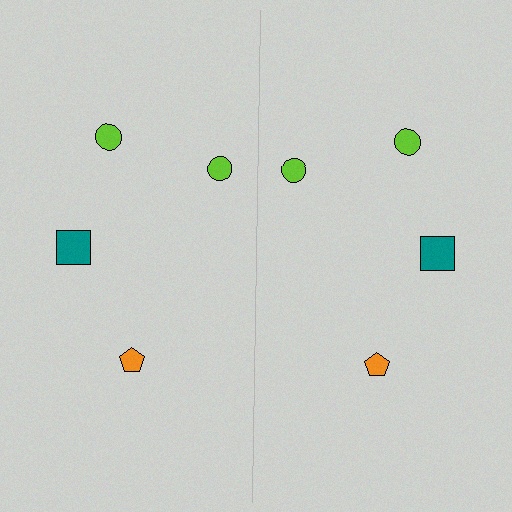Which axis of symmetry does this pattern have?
The pattern has a vertical axis of symmetry running through the center of the image.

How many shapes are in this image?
There are 8 shapes in this image.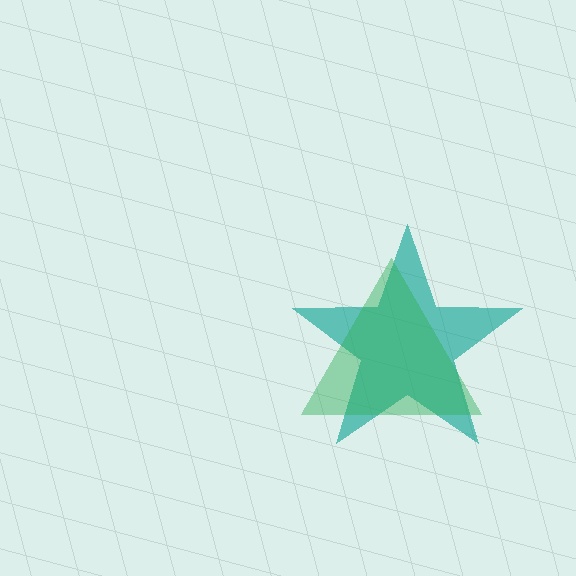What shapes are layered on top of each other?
The layered shapes are: a teal star, a green triangle.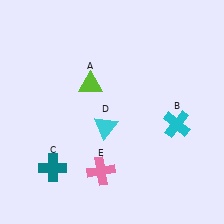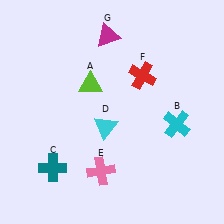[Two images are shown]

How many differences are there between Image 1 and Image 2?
There are 2 differences between the two images.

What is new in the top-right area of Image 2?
A red cross (F) was added in the top-right area of Image 2.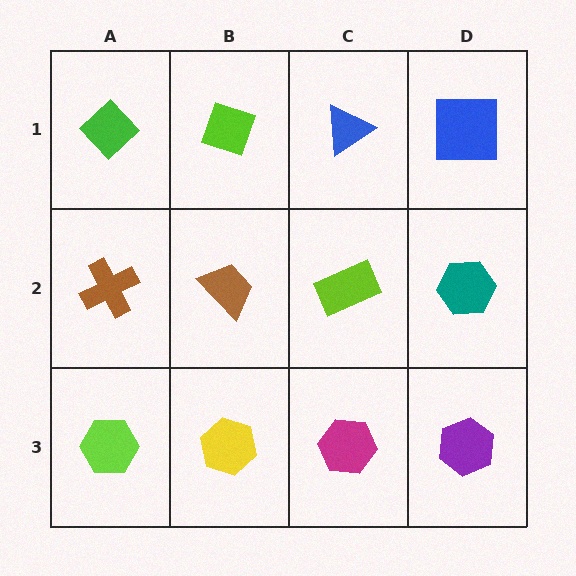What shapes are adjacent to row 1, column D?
A teal hexagon (row 2, column D), a blue triangle (row 1, column C).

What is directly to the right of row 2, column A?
A brown trapezoid.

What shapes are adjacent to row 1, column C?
A lime rectangle (row 2, column C), a lime diamond (row 1, column B), a blue square (row 1, column D).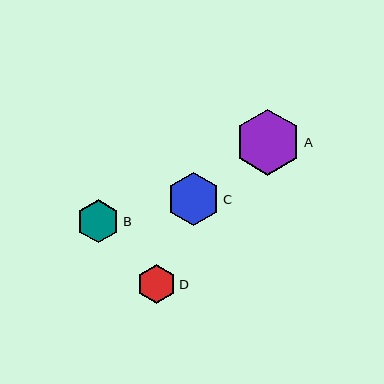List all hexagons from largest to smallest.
From largest to smallest: A, C, B, D.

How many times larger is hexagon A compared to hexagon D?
Hexagon A is approximately 1.7 times the size of hexagon D.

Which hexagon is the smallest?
Hexagon D is the smallest with a size of approximately 39 pixels.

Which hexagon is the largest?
Hexagon A is the largest with a size of approximately 66 pixels.